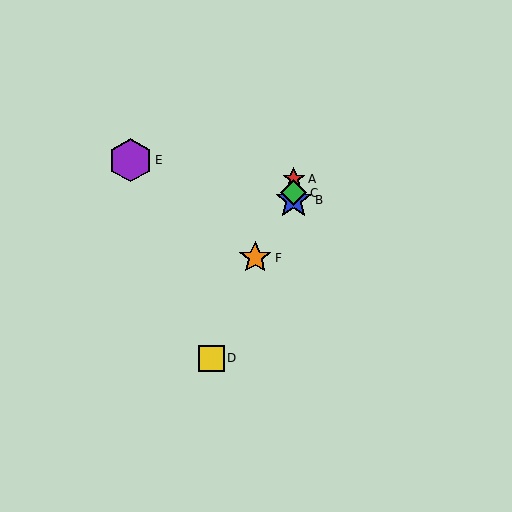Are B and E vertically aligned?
No, B is at x≈294 and E is at x≈130.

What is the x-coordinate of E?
Object E is at x≈130.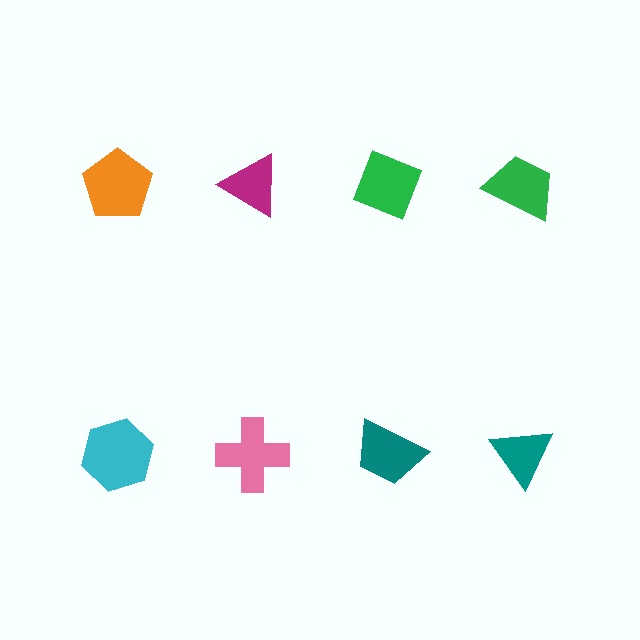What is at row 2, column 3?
A teal trapezoid.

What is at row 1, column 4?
A green trapezoid.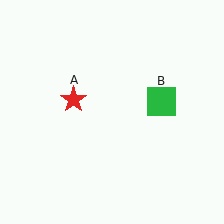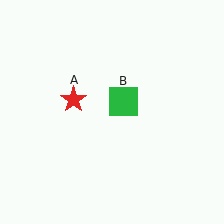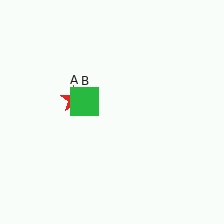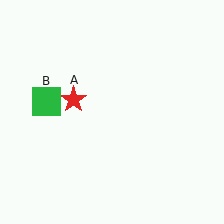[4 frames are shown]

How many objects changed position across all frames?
1 object changed position: green square (object B).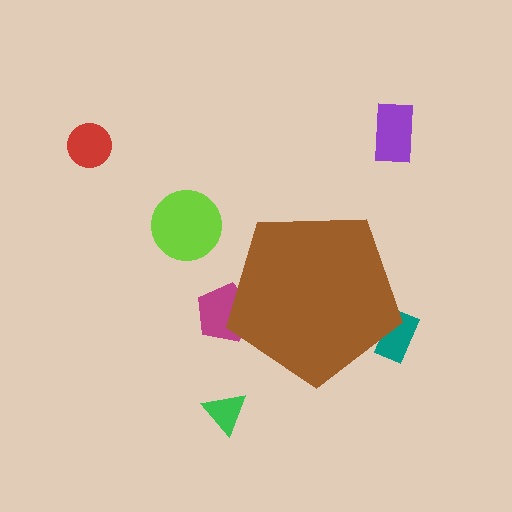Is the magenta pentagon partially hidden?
Yes, the magenta pentagon is partially hidden behind the brown pentagon.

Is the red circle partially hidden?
No, the red circle is fully visible.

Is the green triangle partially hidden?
No, the green triangle is fully visible.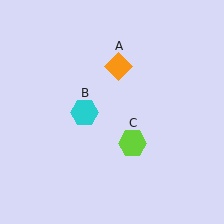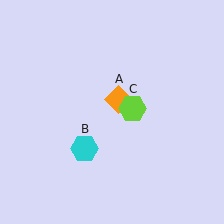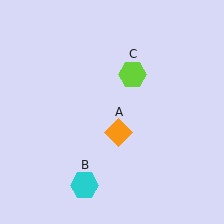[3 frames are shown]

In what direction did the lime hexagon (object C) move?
The lime hexagon (object C) moved up.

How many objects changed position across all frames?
3 objects changed position: orange diamond (object A), cyan hexagon (object B), lime hexagon (object C).